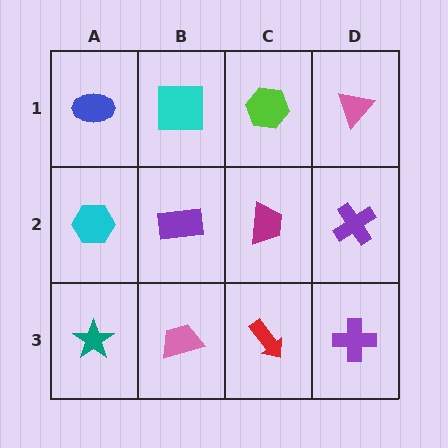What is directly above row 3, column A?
A cyan hexagon.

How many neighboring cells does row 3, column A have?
2.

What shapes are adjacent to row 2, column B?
A cyan square (row 1, column B), a pink trapezoid (row 3, column B), a cyan hexagon (row 2, column A), a magenta trapezoid (row 2, column C).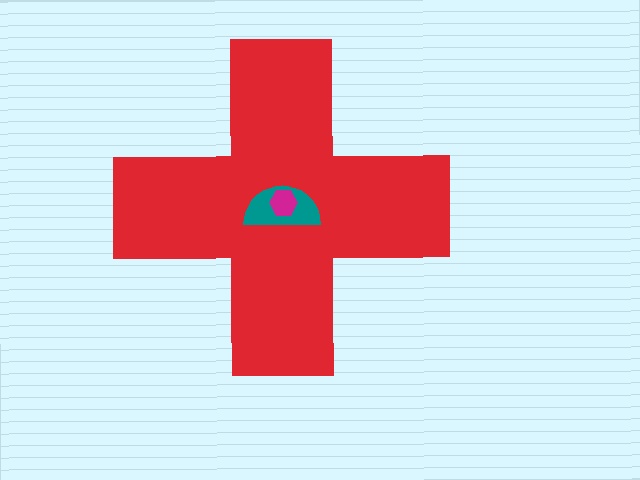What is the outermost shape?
The red cross.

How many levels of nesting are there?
3.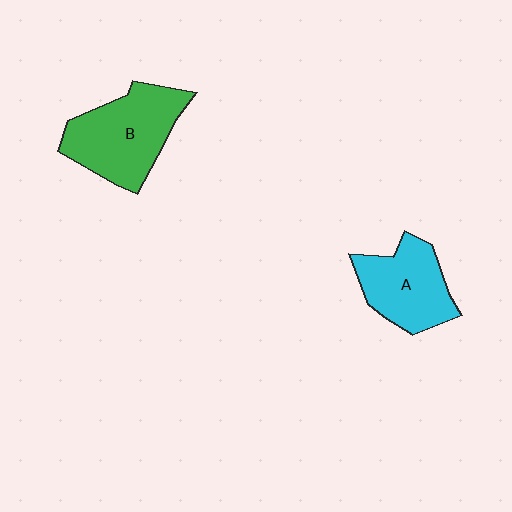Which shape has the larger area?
Shape B (green).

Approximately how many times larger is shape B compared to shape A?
Approximately 1.3 times.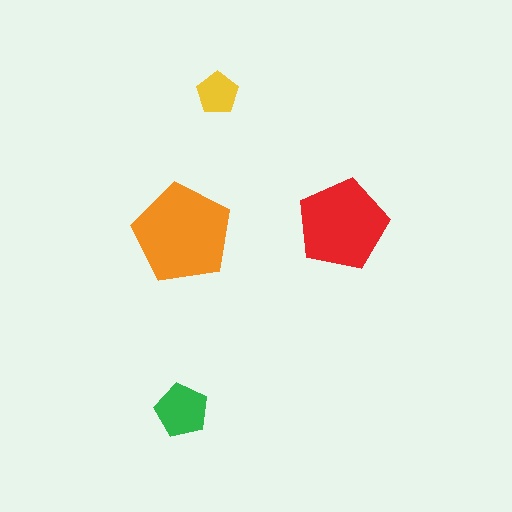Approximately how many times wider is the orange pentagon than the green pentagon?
About 2 times wider.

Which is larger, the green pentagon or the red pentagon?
The red one.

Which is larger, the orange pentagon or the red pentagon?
The orange one.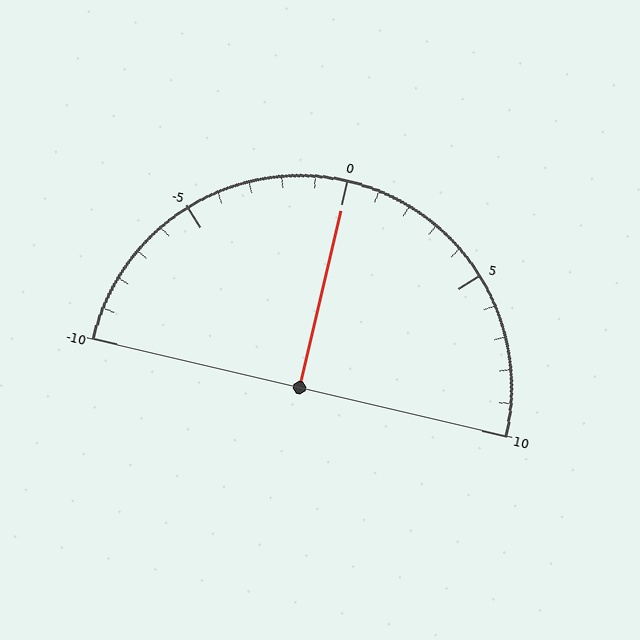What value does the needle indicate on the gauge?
The needle indicates approximately 0.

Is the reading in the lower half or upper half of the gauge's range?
The reading is in the upper half of the range (-10 to 10).